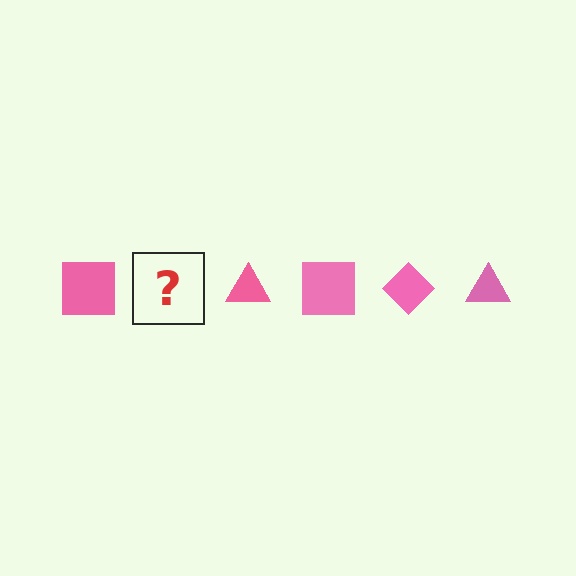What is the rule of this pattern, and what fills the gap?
The rule is that the pattern cycles through square, diamond, triangle shapes in pink. The gap should be filled with a pink diamond.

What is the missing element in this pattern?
The missing element is a pink diamond.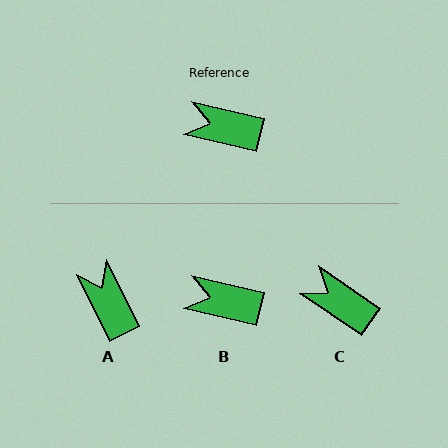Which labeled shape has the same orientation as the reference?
B.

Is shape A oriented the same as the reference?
No, it is off by about 49 degrees.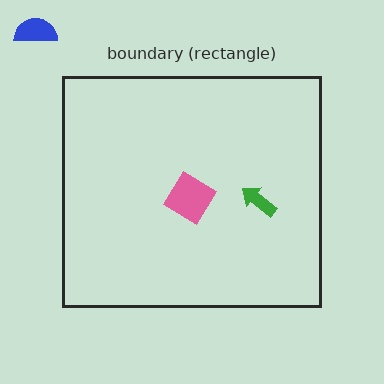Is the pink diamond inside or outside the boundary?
Inside.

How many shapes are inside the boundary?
2 inside, 1 outside.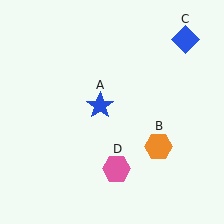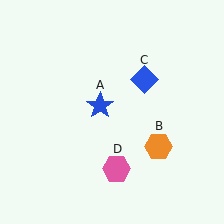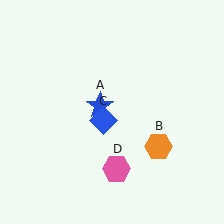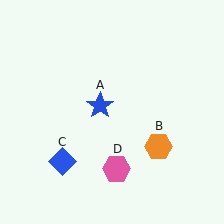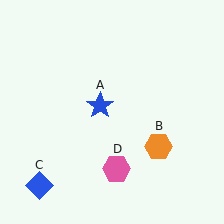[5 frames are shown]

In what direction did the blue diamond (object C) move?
The blue diamond (object C) moved down and to the left.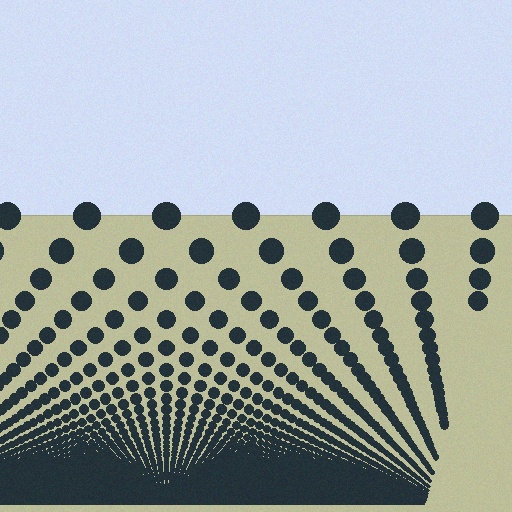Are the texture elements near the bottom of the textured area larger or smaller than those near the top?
Smaller. The gradient is inverted — elements near the bottom are smaller and denser.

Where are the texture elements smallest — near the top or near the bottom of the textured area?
Near the bottom.